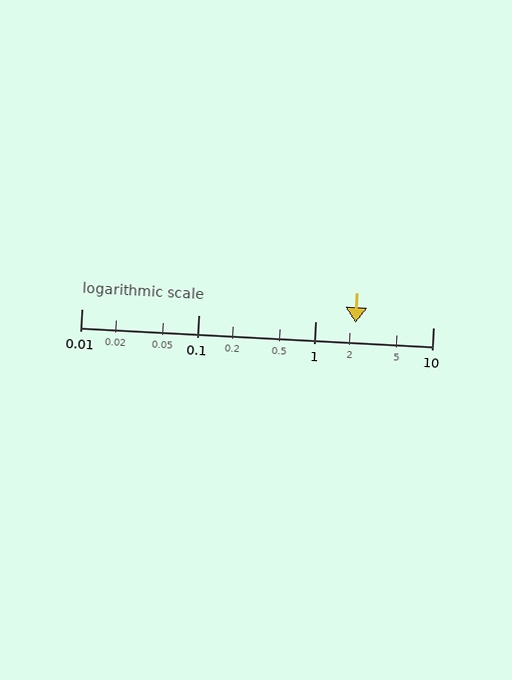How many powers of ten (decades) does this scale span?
The scale spans 3 decades, from 0.01 to 10.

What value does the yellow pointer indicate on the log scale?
The pointer indicates approximately 2.2.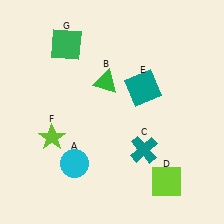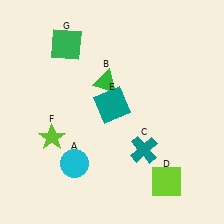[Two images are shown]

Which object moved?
The teal square (E) moved left.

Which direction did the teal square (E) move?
The teal square (E) moved left.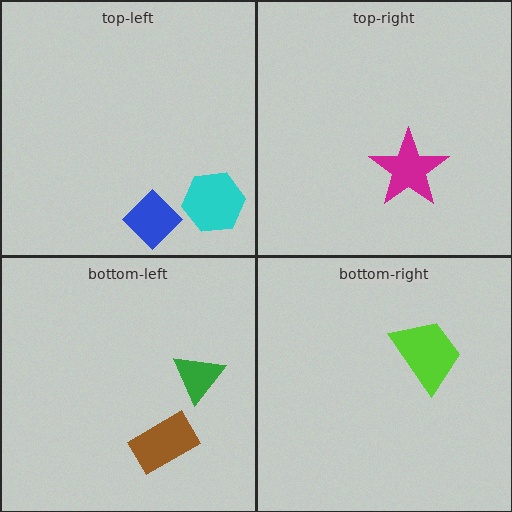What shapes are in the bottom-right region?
The lime trapezoid.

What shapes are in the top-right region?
The magenta star.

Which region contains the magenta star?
The top-right region.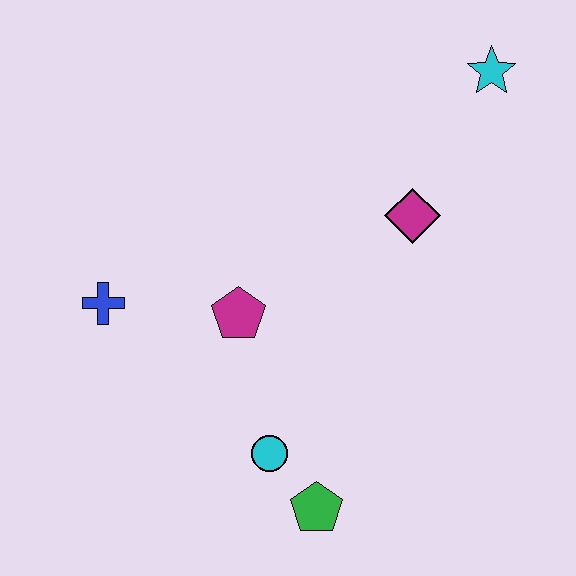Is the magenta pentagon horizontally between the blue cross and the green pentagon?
Yes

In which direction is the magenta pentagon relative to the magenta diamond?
The magenta pentagon is to the left of the magenta diamond.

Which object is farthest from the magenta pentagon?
The cyan star is farthest from the magenta pentagon.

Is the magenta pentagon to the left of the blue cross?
No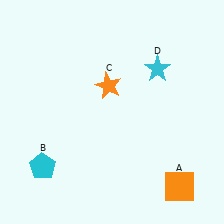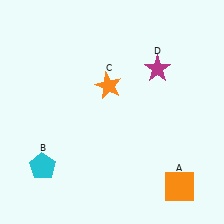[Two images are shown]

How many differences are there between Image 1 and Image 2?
There is 1 difference between the two images.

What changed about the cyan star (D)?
In Image 1, D is cyan. In Image 2, it changed to magenta.